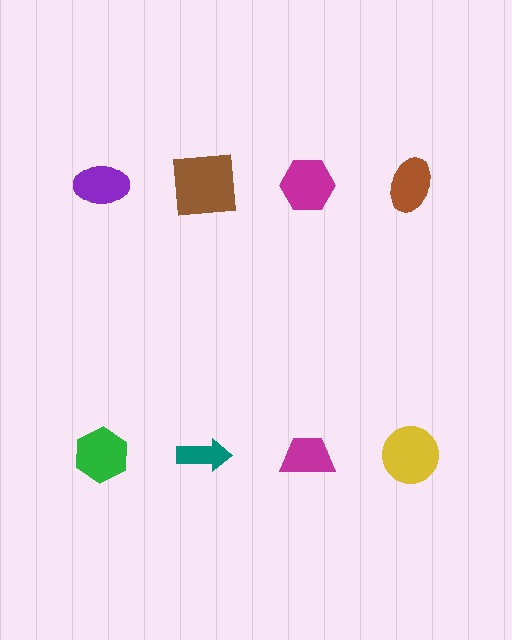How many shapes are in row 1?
4 shapes.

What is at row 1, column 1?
A purple ellipse.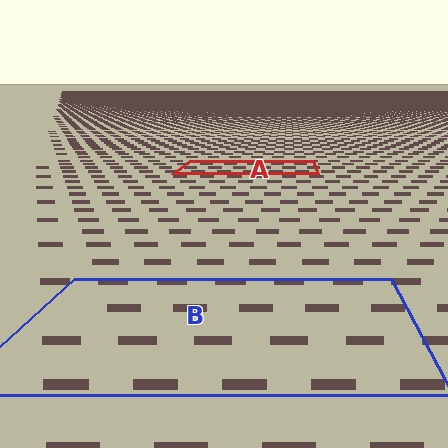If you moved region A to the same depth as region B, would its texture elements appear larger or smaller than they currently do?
They would appear larger. At a closer depth, the same texture elements are projected at a bigger on-screen size.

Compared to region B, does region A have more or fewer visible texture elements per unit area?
Region A has more texture elements per unit area — they are packed more densely because it is farther away.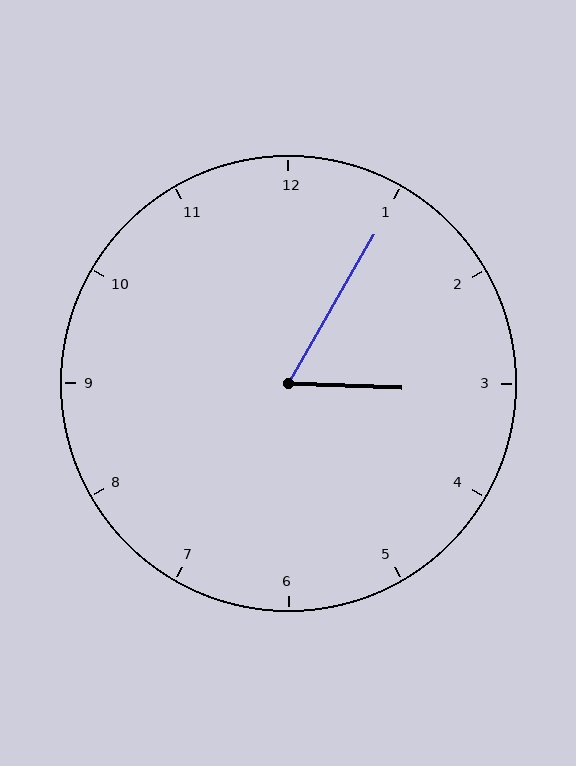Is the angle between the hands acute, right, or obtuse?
It is acute.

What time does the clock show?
3:05.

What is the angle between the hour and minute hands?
Approximately 62 degrees.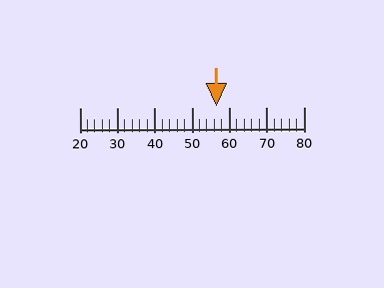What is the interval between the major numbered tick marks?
The major tick marks are spaced 10 units apart.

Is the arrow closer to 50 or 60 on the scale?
The arrow is closer to 60.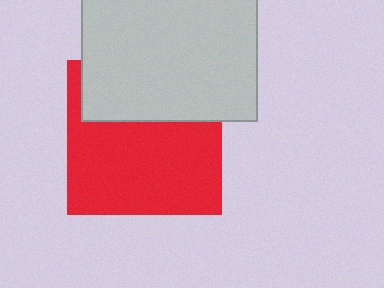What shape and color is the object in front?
The object in front is a light gray rectangle.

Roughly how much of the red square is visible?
About half of it is visible (roughly 64%).